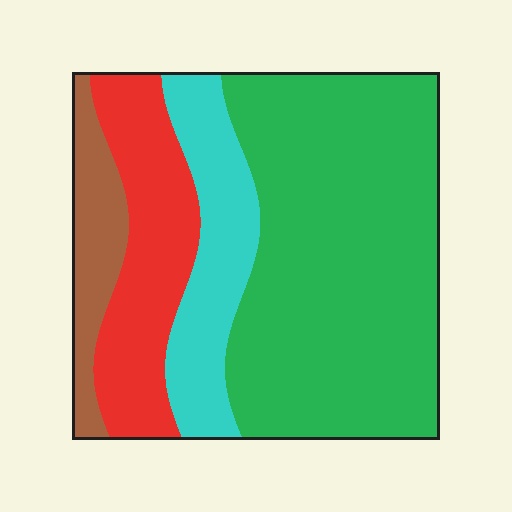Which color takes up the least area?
Brown, at roughly 10%.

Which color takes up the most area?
Green, at roughly 55%.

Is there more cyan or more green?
Green.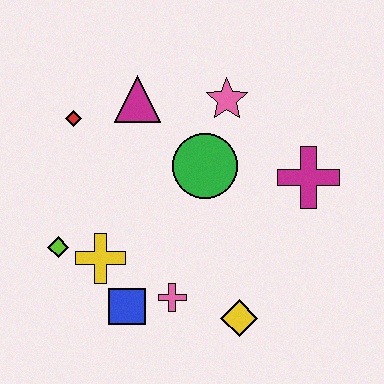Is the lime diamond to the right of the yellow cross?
No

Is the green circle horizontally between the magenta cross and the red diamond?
Yes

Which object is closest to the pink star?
The green circle is closest to the pink star.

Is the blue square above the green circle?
No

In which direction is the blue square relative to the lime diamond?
The blue square is to the right of the lime diamond.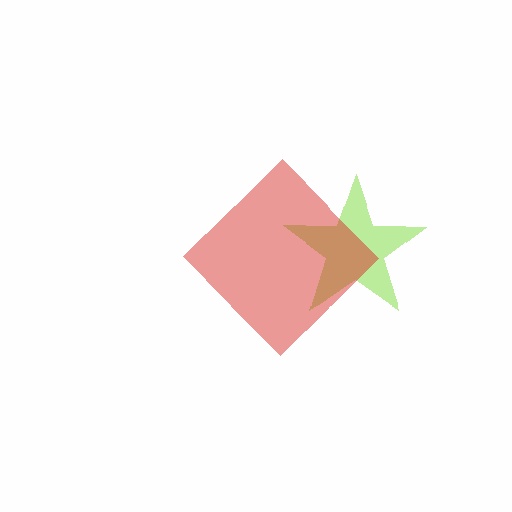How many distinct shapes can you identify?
There are 2 distinct shapes: a lime star, a red diamond.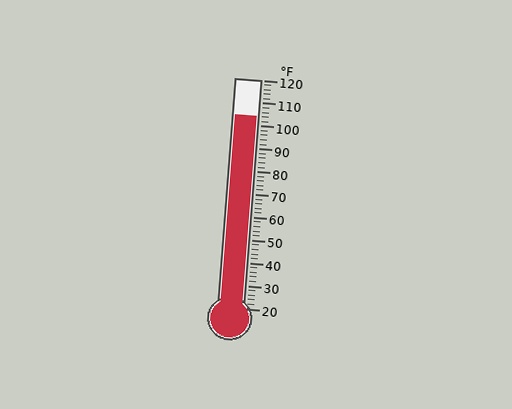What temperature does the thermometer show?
The thermometer shows approximately 104°F.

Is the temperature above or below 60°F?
The temperature is above 60°F.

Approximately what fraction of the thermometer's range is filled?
The thermometer is filled to approximately 85% of its range.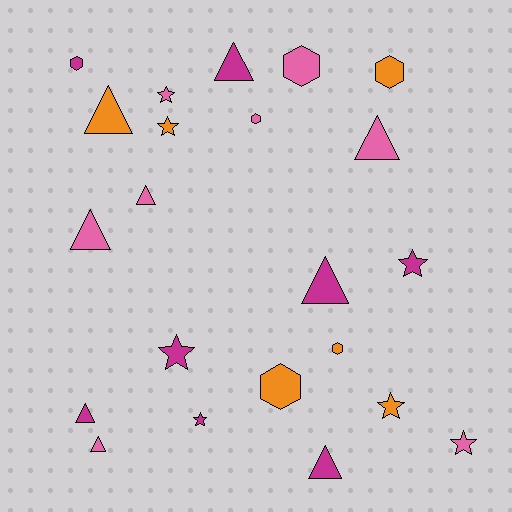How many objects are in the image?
There are 22 objects.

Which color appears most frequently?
Magenta, with 8 objects.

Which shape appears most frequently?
Triangle, with 9 objects.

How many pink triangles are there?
There are 4 pink triangles.